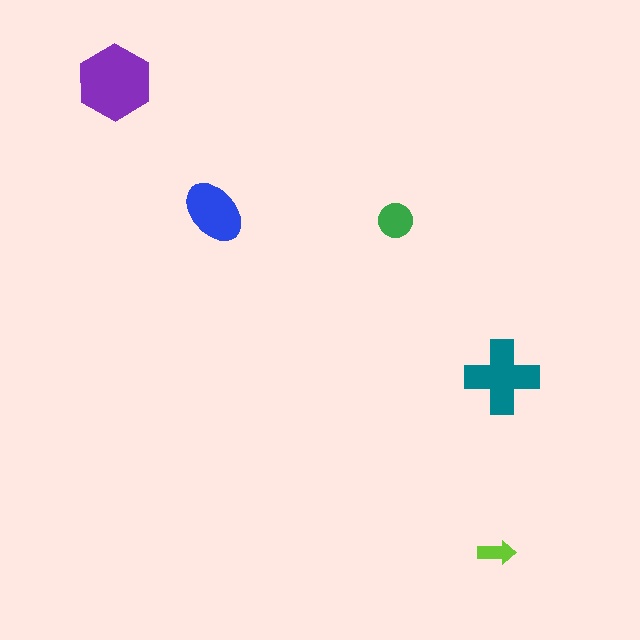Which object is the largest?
The purple hexagon.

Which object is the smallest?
The lime arrow.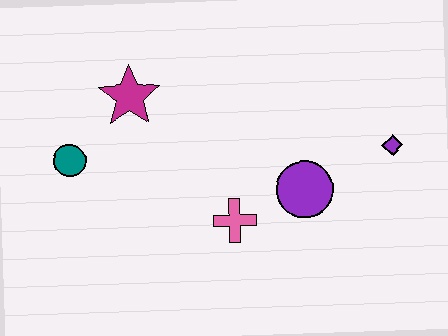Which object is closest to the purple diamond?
The purple circle is closest to the purple diamond.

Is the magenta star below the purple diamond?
No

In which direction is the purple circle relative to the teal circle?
The purple circle is to the right of the teal circle.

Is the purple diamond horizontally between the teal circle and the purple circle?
No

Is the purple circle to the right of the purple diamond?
No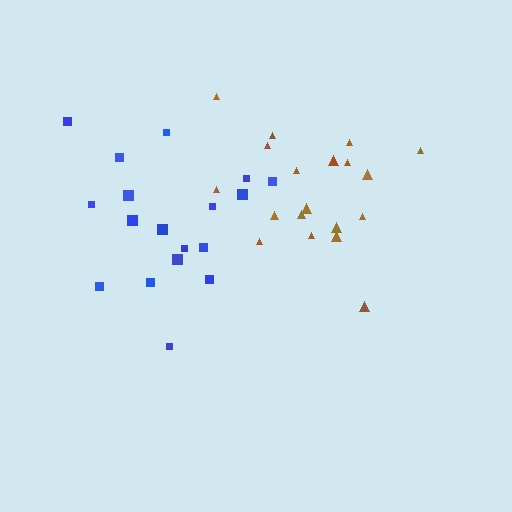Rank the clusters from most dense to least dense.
blue, brown.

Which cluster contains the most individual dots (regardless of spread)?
Brown (19).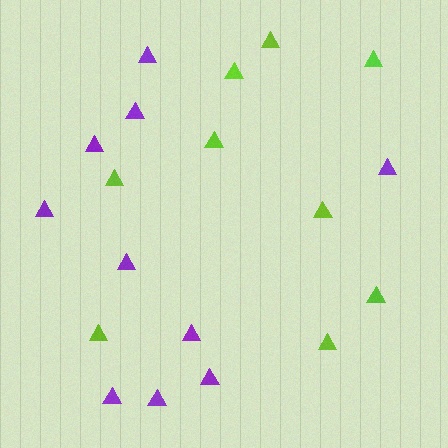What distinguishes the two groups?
There are 2 groups: one group of lime triangles (9) and one group of purple triangles (10).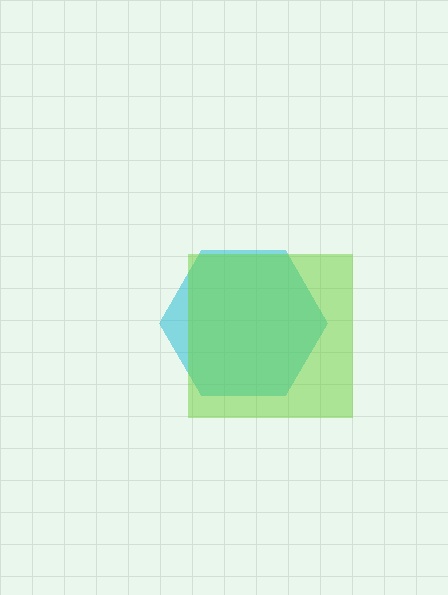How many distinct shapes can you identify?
There are 2 distinct shapes: a cyan hexagon, a lime square.